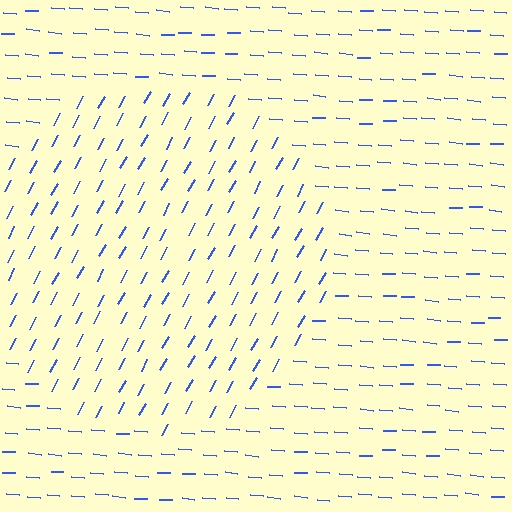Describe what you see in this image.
The image is filled with small blue line segments. A circle region in the image has lines oriented differently from the surrounding lines, creating a visible texture boundary.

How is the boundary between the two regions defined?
The boundary is defined purely by a change in line orientation (approximately 66 degrees difference). All lines are the same color and thickness.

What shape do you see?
I see a circle.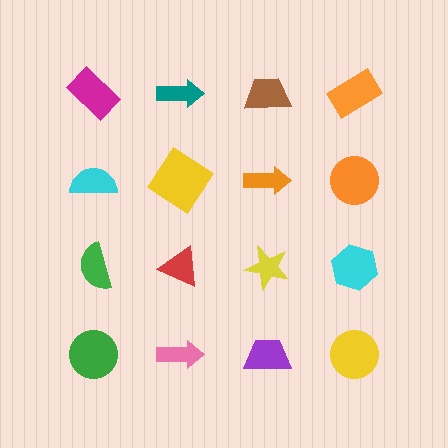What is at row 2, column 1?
A cyan semicircle.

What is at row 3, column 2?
A red triangle.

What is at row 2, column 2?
A yellow diamond.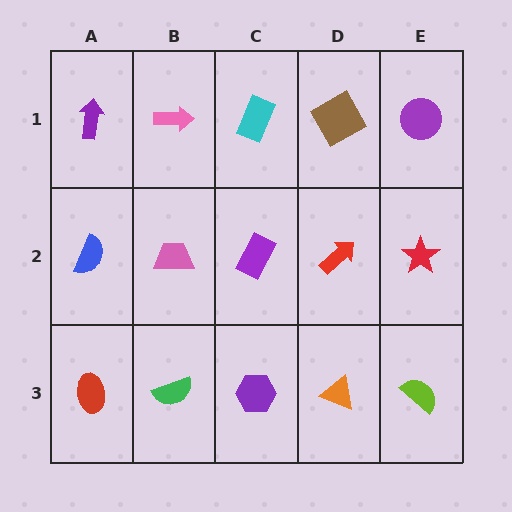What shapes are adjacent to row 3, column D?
A red arrow (row 2, column D), a purple hexagon (row 3, column C), a lime semicircle (row 3, column E).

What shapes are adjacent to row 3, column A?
A blue semicircle (row 2, column A), a green semicircle (row 3, column B).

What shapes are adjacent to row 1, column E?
A red star (row 2, column E), a brown square (row 1, column D).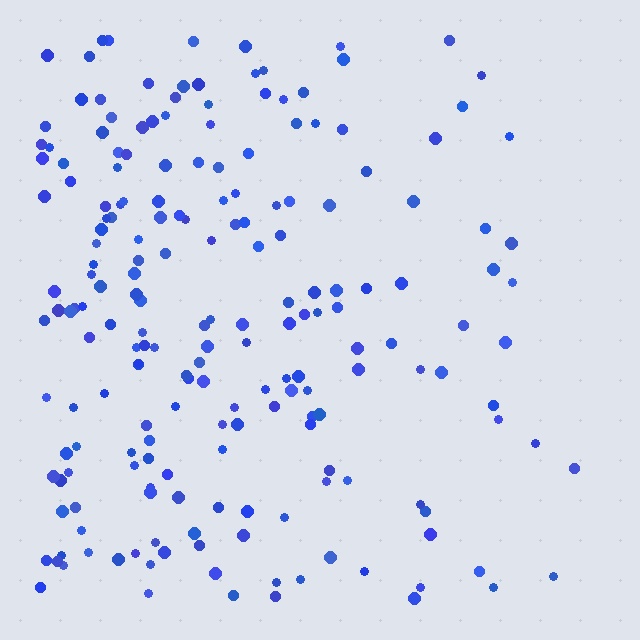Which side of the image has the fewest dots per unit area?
The right.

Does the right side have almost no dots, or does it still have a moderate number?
Still a moderate number, just noticeably fewer than the left.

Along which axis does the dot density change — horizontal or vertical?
Horizontal.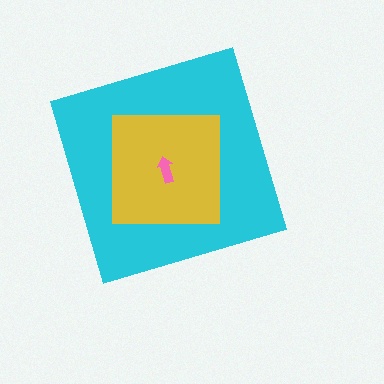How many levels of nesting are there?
3.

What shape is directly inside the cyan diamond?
The yellow square.